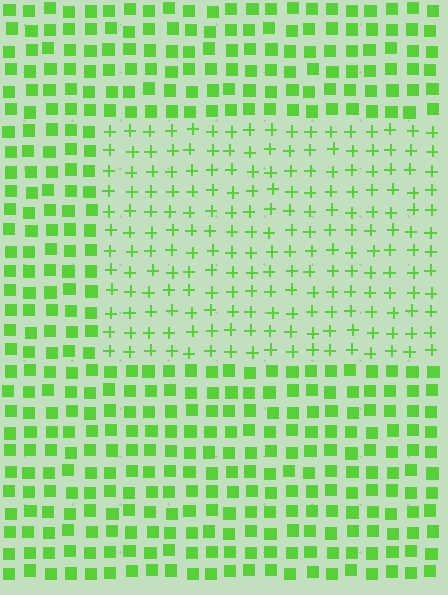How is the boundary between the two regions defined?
The boundary is defined by a change in element shape: plus signs inside vs. squares outside. All elements share the same color and spacing.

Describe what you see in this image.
The image is filled with small lime elements arranged in a uniform grid. A rectangle-shaped region contains plus signs, while the surrounding area contains squares. The boundary is defined purely by the change in element shape.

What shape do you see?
I see a rectangle.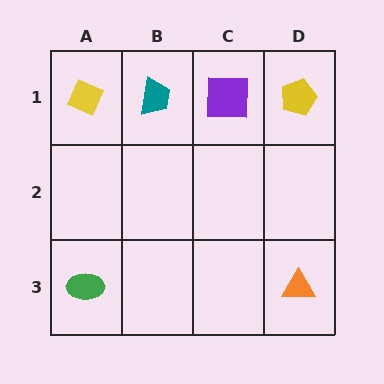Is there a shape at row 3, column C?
No, that cell is empty.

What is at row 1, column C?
A purple square.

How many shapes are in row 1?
4 shapes.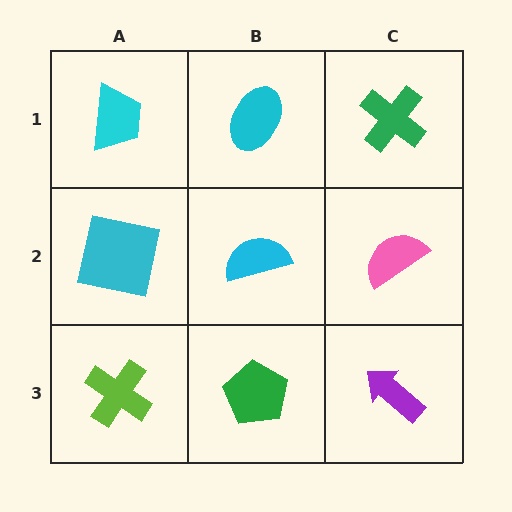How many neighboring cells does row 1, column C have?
2.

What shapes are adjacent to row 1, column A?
A cyan square (row 2, column A), a cyan ellipse (row 1, column B).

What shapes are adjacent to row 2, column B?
A cyan ellipse (row 1, column B), a green pentagon (row 3, column B), a cyan square (row 2, column A), a pink semicircle (row 2, column C).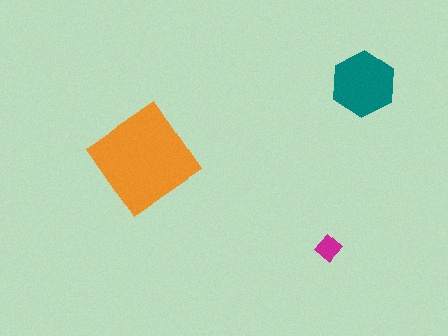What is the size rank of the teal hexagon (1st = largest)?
2nd.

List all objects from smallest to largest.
The magenta diamond, the teal hexagon, the orange diamond.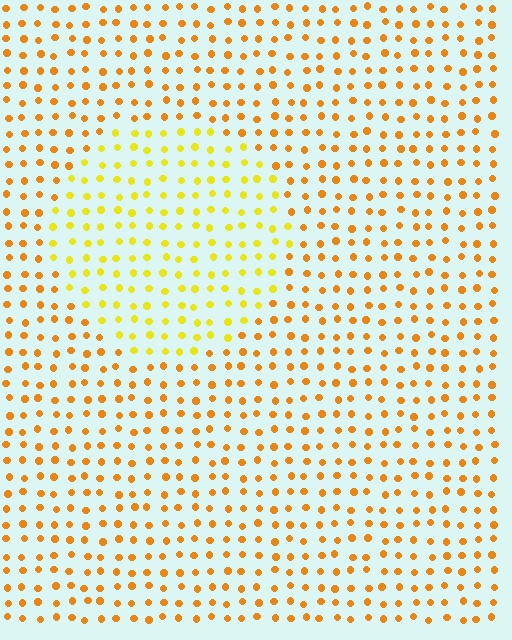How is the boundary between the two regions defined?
The boundary is defined purely by a slight shift in hue (about 27 degrees). Spacing, size, and orientation are identical on both sides.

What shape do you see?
I see a circle.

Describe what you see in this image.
The image is filled with small orange elements in a uniform arrangement. A circle-shaped region is visible where the elements are tinted to a slightly different hue, forming a subtle color boundary.